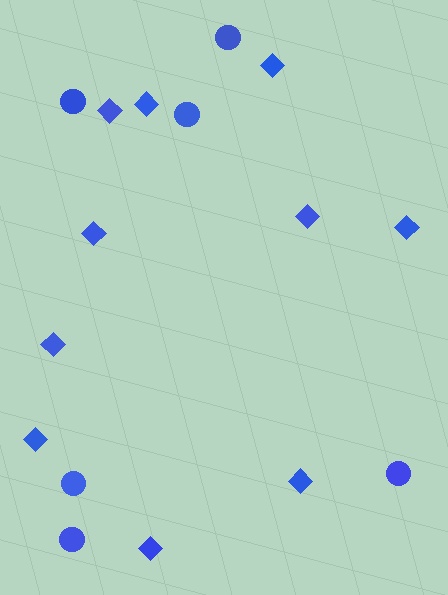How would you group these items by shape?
There are 2 groups: one group of circles (6) and one group of diamonds (10).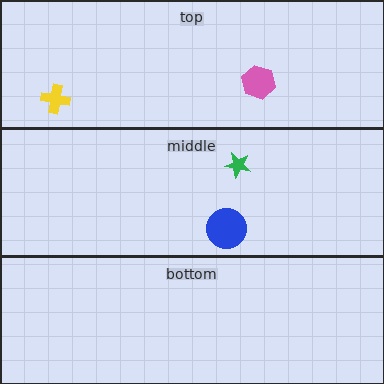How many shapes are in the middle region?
2.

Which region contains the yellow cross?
The top region.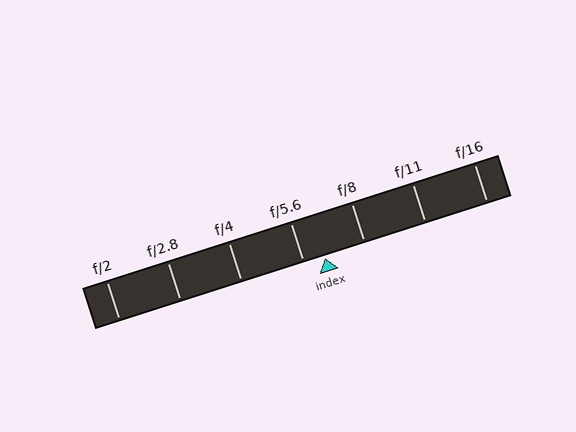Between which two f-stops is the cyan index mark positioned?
The index mark is between f/5.6 and f/8.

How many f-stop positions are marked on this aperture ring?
There are 7 f-stop positions marked.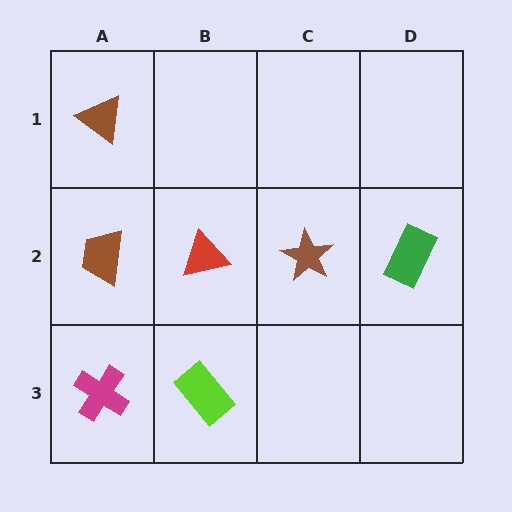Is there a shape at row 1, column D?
No, that cell is empty.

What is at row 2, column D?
A green rectangle.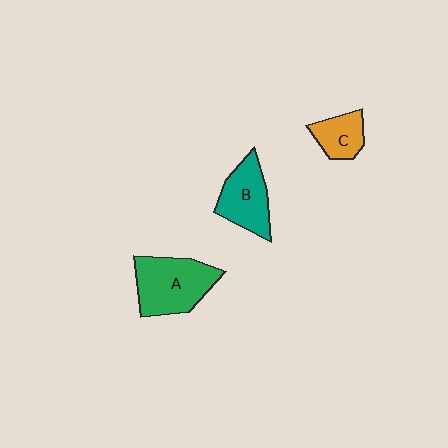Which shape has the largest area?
Shape A (green).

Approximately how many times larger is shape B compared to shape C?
Approximately 1.5 times.